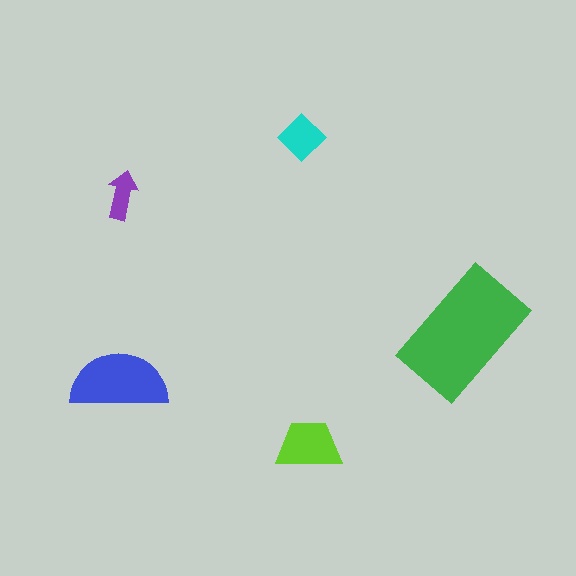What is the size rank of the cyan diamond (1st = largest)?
4th.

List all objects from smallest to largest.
The purple arrow, the cyan diamond, the lime trapezoid, the blue semicircle, the green rectangle.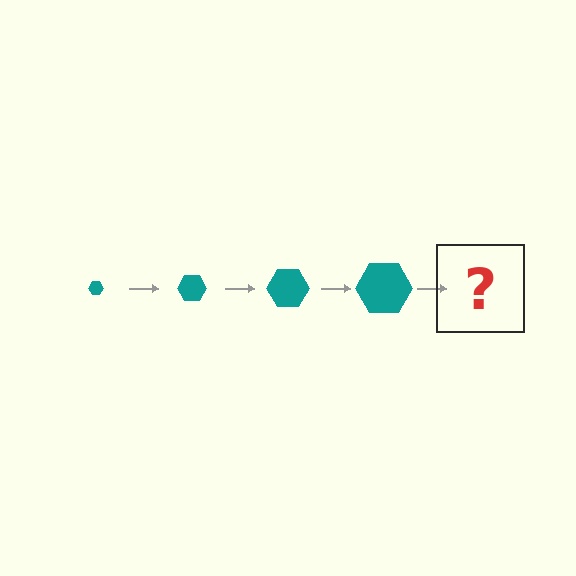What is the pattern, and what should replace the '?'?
The pattern is that the hexagon gets progressively larger each step. The '?' should be a teal hexagon, larger than the previous one.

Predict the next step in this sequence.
The next step is a teal hexagon, larger than the previous one.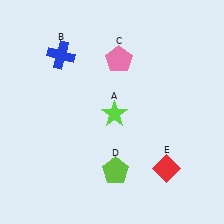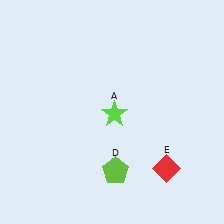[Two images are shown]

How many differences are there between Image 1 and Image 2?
There are 2 differences between the two images.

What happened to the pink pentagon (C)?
The pink pentagon (C) was removed in Image 2. It was in the top-right area of Image 1.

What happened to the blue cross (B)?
The blue cross (B) was removed in Image 2. It was in the top-left area of Image 1.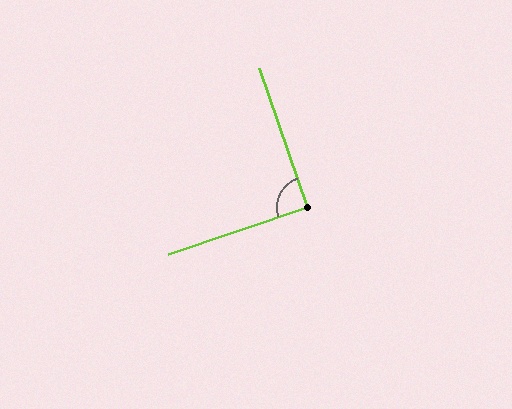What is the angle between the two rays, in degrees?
Approximately 90 degrees.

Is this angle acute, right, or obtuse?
It is approximately a right angle.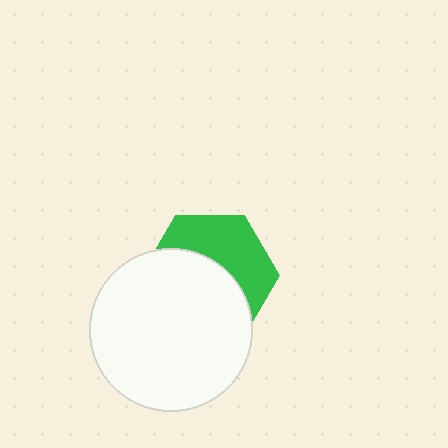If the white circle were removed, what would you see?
You would see the complete green hexagon.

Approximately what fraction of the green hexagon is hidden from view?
Roughly 56% of the green hexagon is hidden behind the white circle.